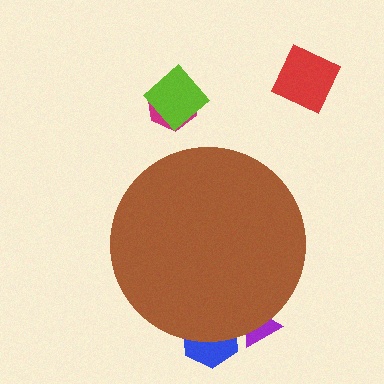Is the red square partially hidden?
No, the red square is fully visible.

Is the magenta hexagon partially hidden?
No, the magenta hexagon is fully visible.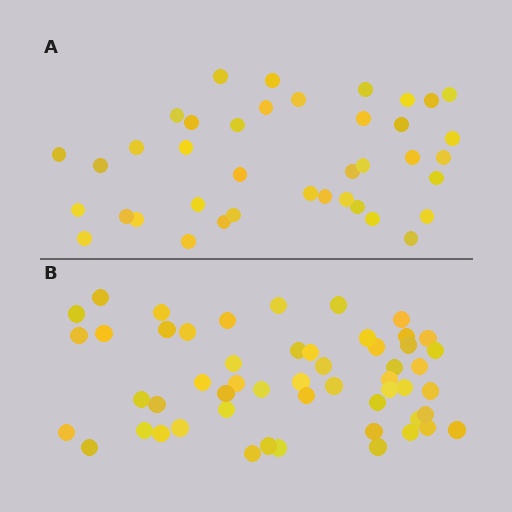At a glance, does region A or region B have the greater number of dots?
Region B (the bottom region) has more dots.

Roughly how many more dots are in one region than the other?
Region B has approximately 15 more dots than region A.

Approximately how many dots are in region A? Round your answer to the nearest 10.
About 40 dots. (The exact count is 39, which rounds to 40.)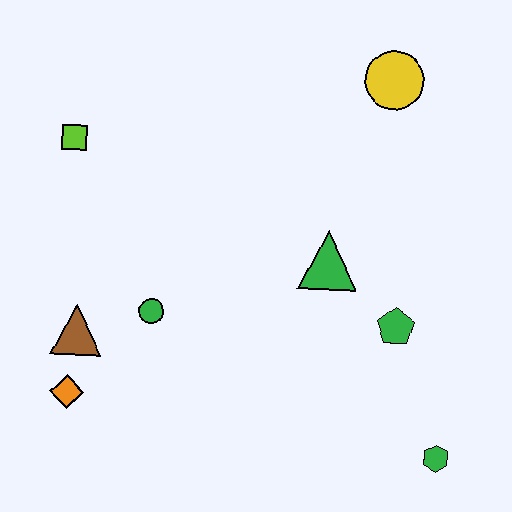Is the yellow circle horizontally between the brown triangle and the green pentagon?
Yes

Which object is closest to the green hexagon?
The green pentagon is closest to the green hexagon.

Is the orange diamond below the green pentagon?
Yes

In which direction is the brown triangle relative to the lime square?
The brown triangle is below the lime square.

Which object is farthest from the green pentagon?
The lime square is farthest from the green pentagon.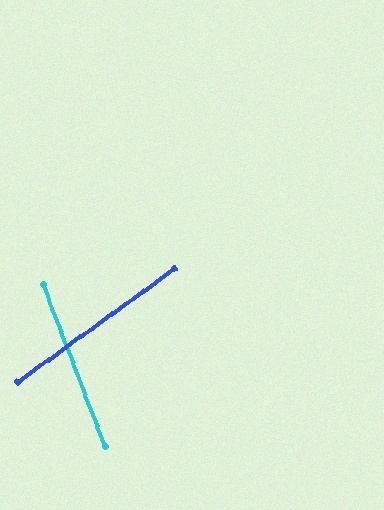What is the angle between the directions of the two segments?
Approximately 75 degrees.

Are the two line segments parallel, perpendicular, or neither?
Neither parallel nor perpendicular — they differ by about 75°.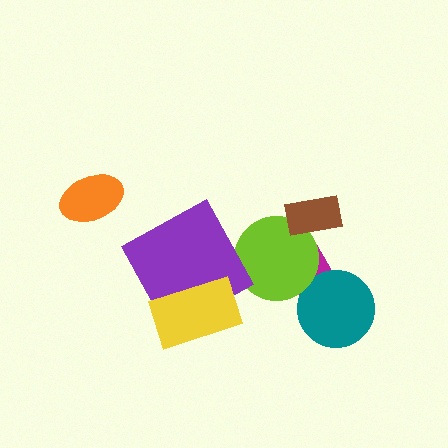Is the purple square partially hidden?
Yes, it is partially covered by another shape.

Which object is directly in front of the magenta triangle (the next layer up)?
The teal circle is directly in front of the magenta triangle.